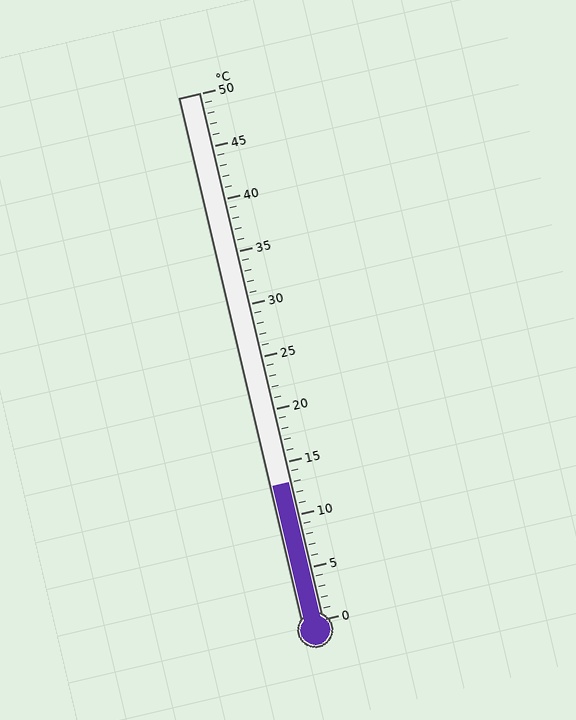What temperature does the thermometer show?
The thermometer shows approximately 13°C.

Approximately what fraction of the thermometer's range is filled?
The thermometer is filled to approximately 25% of its range.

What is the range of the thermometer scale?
The thermometer scale ranges from 0°C to 50°C.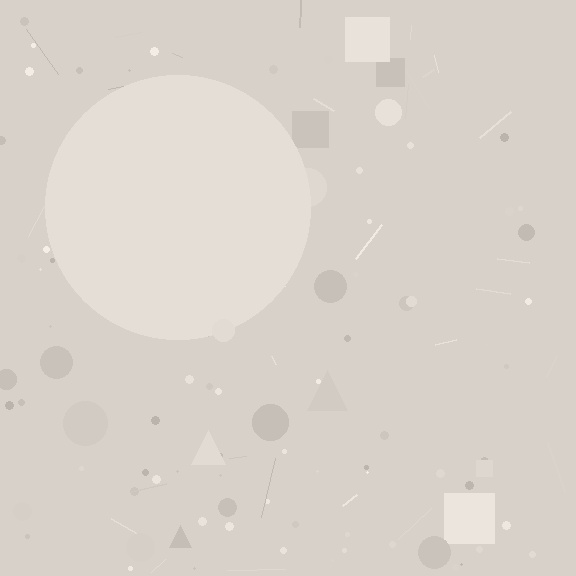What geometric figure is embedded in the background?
A circle is embedded in the background.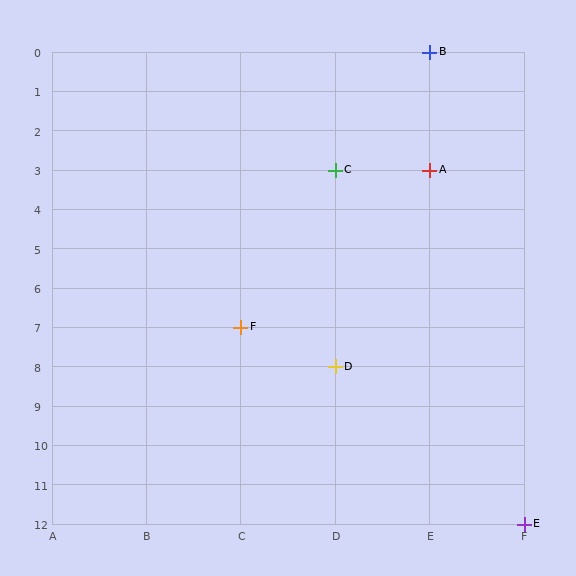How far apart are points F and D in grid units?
Points F and D are 1 column and 1 row apart (about 1.4 grid units diagonally).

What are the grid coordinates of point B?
Point B is at grid coordinates (E, 0).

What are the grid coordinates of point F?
Point F is at grid coordinates (C, 7).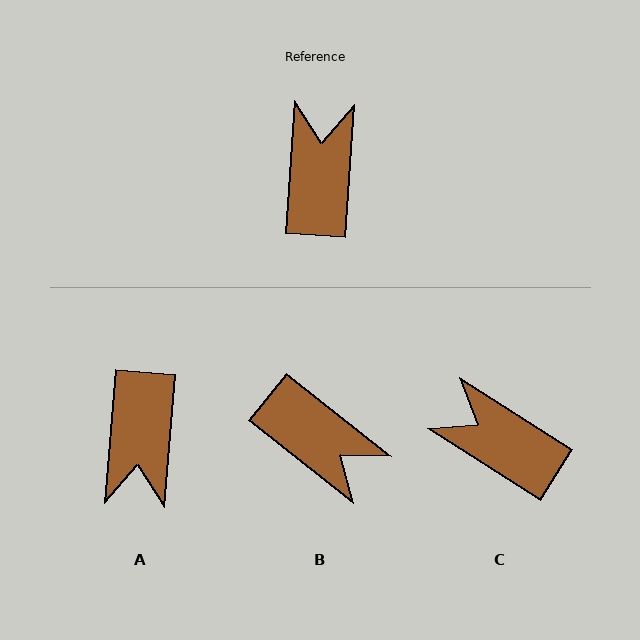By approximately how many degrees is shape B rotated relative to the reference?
Approximately 125 degrees clockwise.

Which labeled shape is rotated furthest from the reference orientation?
A, about 179 degrees away.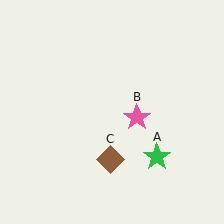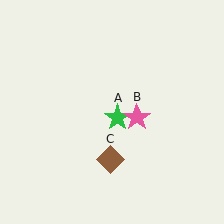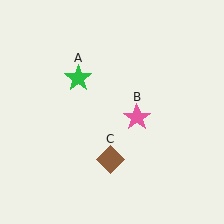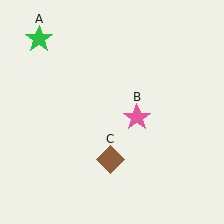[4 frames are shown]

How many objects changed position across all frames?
1 object changed position: green star (object A).